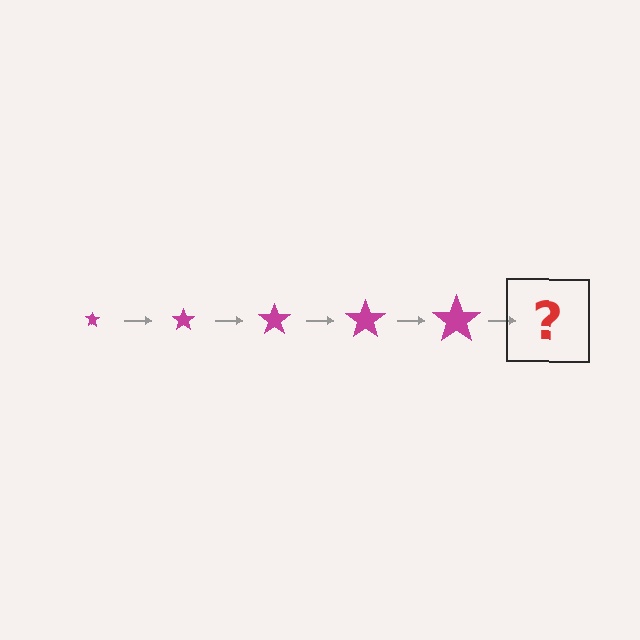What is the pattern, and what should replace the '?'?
The pattern is that the star gets progressively larger each step. The '?' should be a magenta star, larger than the previous one.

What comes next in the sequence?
The next element should be a magenta star, larger than the previous one.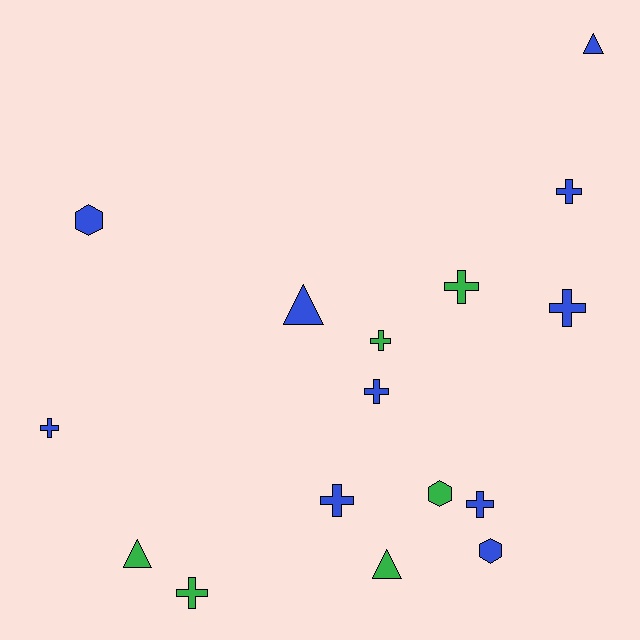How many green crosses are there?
There are 3 green crosses.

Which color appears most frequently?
Blue, with 10 objects.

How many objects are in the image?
There are 16 objects.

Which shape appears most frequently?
Cross, with 9 objects.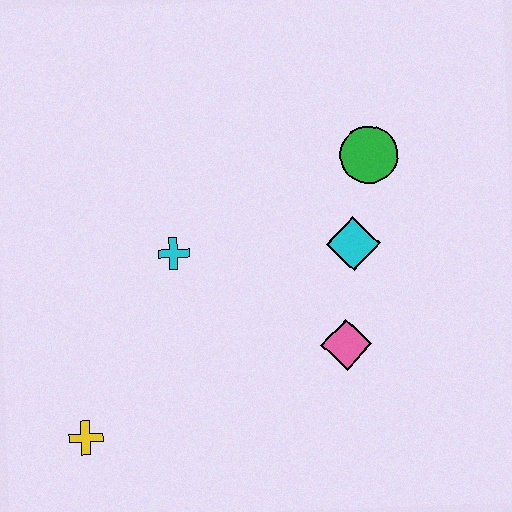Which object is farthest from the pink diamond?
The yellow cross is farthest from the pink diamond.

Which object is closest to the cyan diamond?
The green circle is closest to the cyan diamond.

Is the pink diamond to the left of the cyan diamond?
Yes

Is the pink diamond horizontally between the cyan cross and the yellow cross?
No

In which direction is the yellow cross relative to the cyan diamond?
The yellow cross is to the left of the cyan diamond.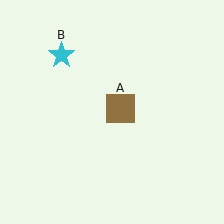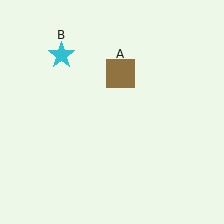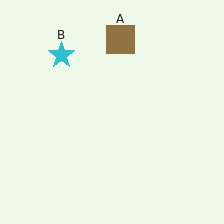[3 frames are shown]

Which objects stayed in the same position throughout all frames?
Cyan star (object B) remained stationary.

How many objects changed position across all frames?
1 object changed position: brown square (object A).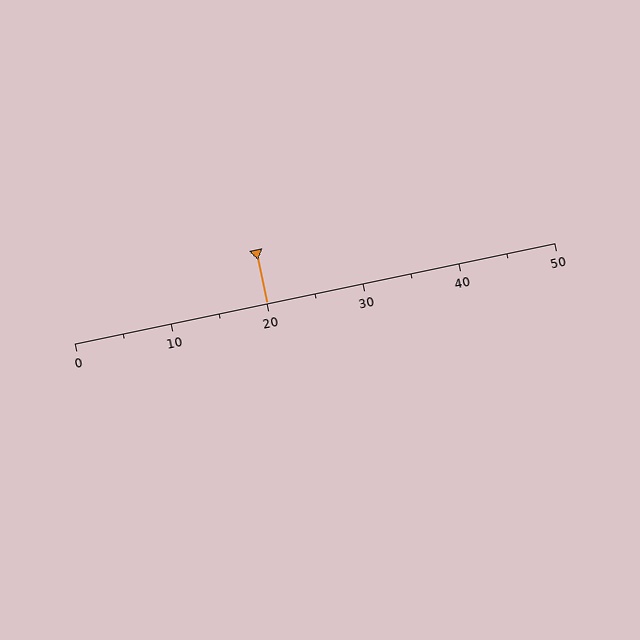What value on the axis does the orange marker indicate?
The marker indicates approximately 20.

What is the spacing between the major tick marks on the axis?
The major ticks are spaced 10 apart.